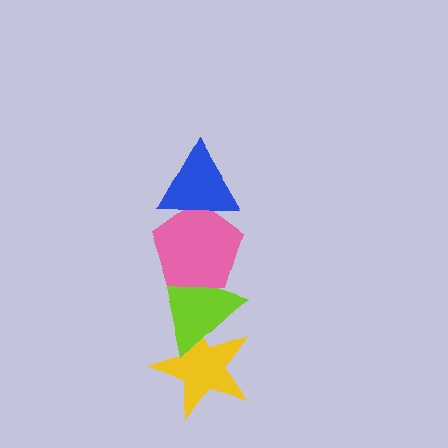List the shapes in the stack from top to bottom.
From top to bottom: the blue triangle, the pink pentagon, the lime triangle, the yellow star.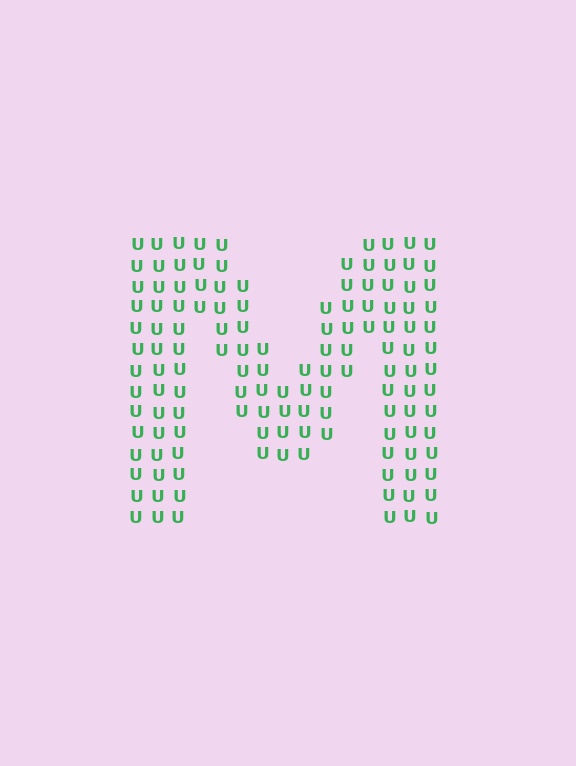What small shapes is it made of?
It is made of small letter U's.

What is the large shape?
The large shape is the letter M.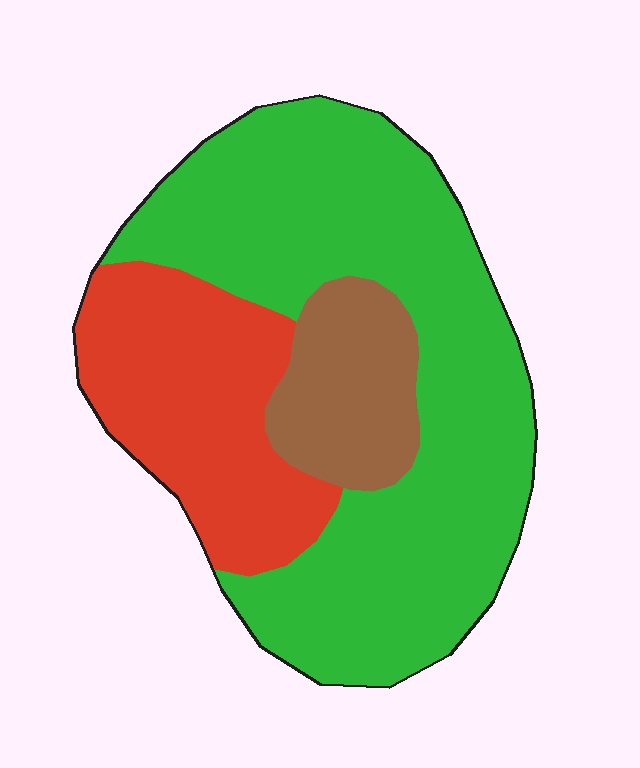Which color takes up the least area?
Brown, at roughly 15%.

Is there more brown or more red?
Red.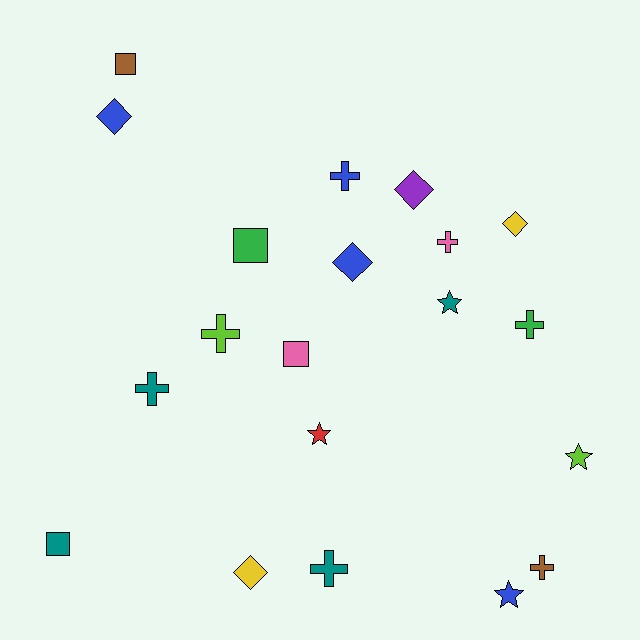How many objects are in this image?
There are 20 objects.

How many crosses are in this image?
There are 7 crosses.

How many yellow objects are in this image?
There are 2 yellow objects.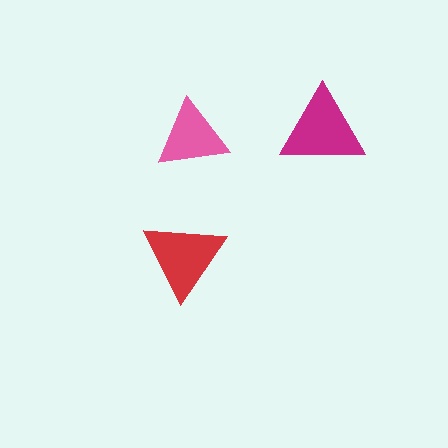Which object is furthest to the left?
The red triangle is leftmost.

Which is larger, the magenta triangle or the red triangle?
The magenta one.